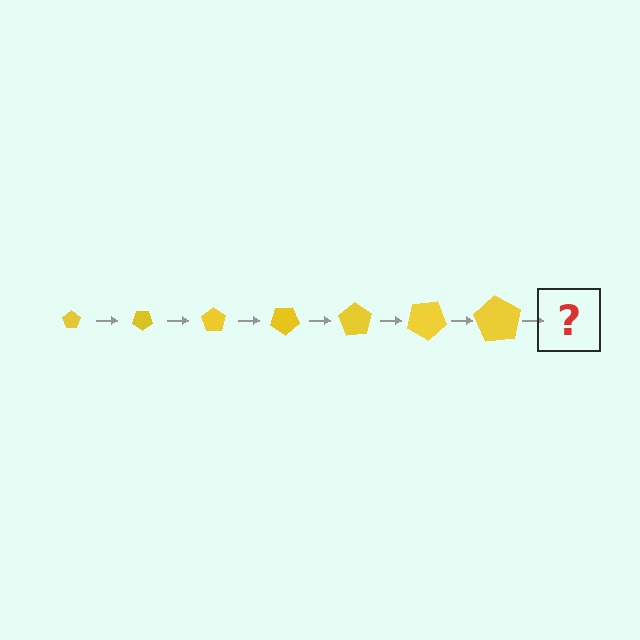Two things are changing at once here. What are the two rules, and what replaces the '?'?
The two rules are that the pentagon grows larger each step and it rotates 35 degrees each step. The '?' should be a pentagon, larger than the previous one and rotated 245 degrees from the start.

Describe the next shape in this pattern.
It should be a pentagon, larger than the previous one and rotated 245 degrees from the start.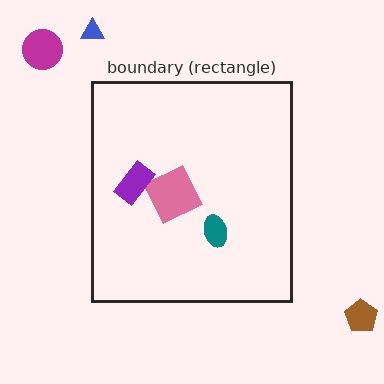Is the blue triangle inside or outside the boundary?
Outside.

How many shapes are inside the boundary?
3 inside, 3 outside.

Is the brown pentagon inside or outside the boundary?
Outside.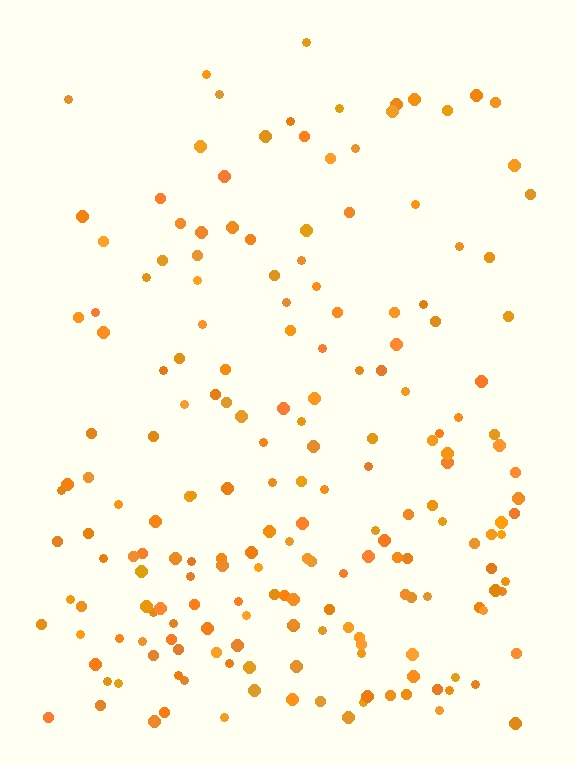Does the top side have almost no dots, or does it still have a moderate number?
Still a moderate number, just noticeably fewer than the bottom.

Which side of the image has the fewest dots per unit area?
The top.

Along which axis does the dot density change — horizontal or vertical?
Vertical.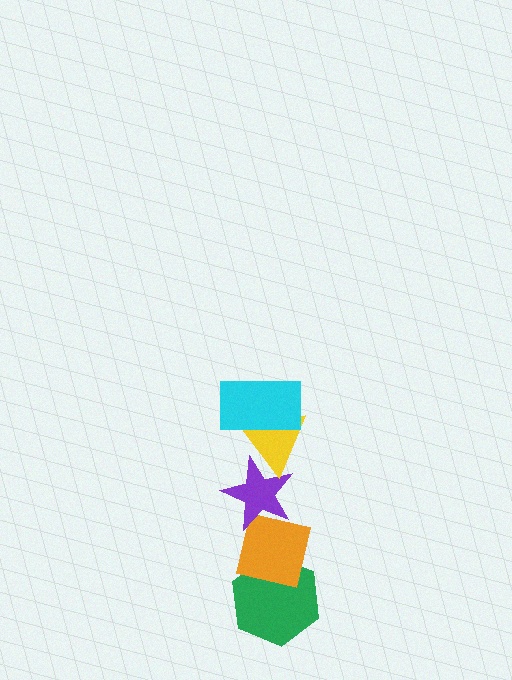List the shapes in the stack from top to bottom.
From top to bottom: the cyan rectangle, the yellow triangle, the purple star, the orange square, the green hexagon.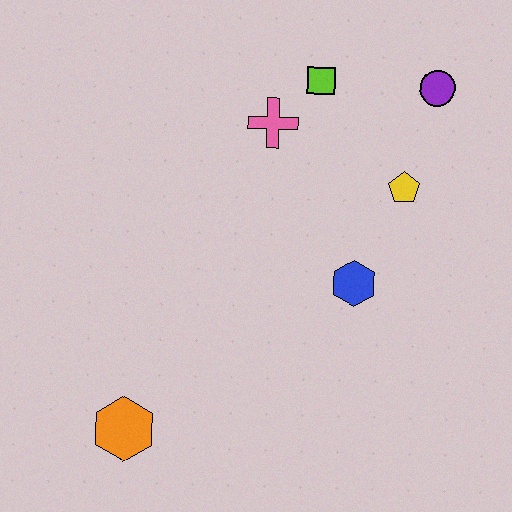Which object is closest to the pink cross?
The lime square is closest to the pink cross.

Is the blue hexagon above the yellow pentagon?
No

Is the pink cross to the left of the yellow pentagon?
Yes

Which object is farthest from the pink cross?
The orange hexagon is farthest from the pink cross.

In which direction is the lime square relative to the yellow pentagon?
The lime square is above the yellow pentagon.